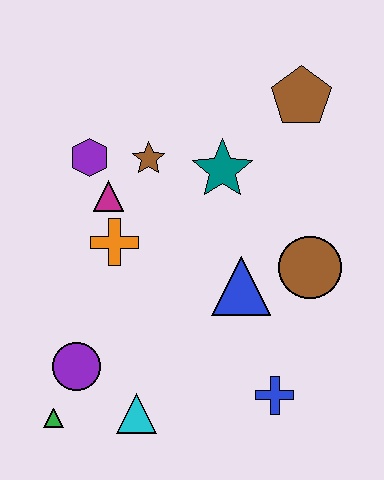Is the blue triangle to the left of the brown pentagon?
Yes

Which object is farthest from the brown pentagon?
The green triangle is farthest from the brown pentagon.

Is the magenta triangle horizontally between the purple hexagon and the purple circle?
No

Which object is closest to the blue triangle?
The brown circle is closest to the blue triangle.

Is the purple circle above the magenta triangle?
No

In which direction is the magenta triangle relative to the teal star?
The magenta triangle is to the left of the teal star.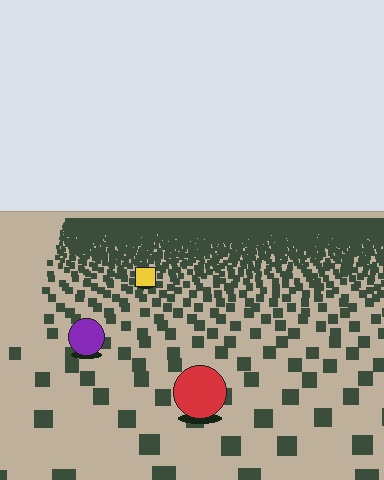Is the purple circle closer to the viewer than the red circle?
No. The red circle is closer — you can tell from the texture gradient: the ground texture is coarser near it.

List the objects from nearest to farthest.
From nearest to farthest: the red circle, the purple circle, the yellow square.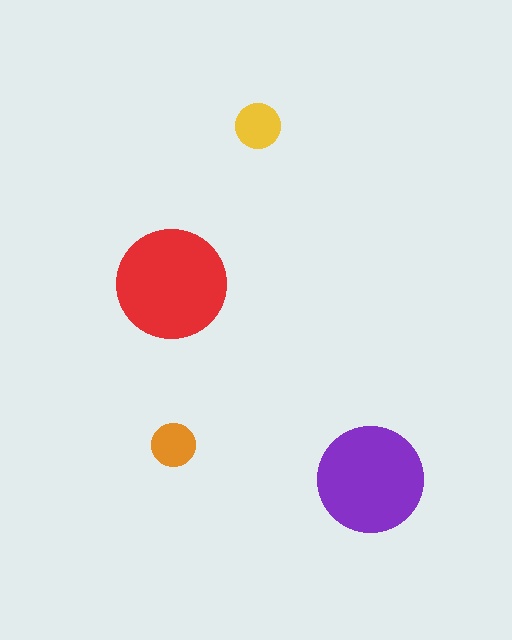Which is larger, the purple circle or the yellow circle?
The purple one.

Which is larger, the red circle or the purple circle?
The red one.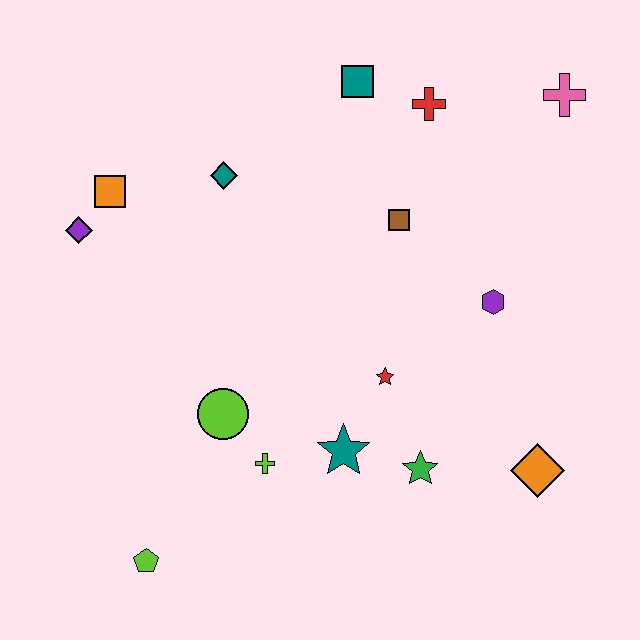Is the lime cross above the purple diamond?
No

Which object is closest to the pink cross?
The red cross is closest to the pink cross.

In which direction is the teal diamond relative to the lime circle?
The teal diamond is above the lime circle.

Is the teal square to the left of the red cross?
Yes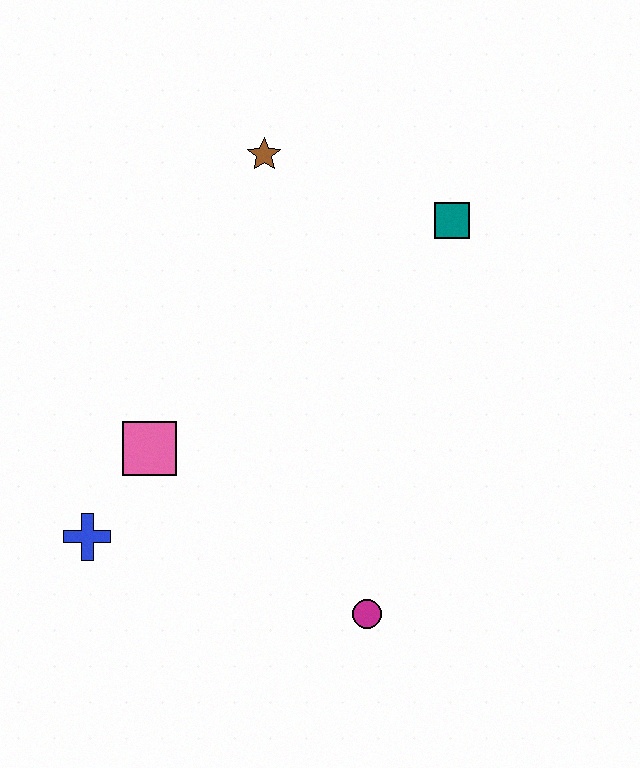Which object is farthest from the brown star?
The magenta circle is farthest from the brown star.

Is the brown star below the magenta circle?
No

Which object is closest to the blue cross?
The pink square is closest to the blue cross.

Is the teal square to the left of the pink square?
No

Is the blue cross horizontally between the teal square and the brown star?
No